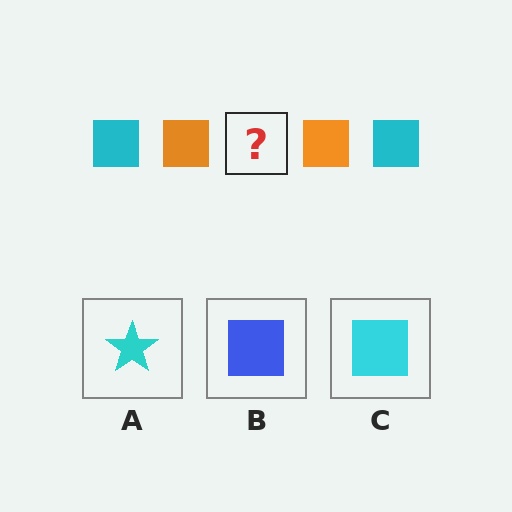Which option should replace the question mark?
Option C.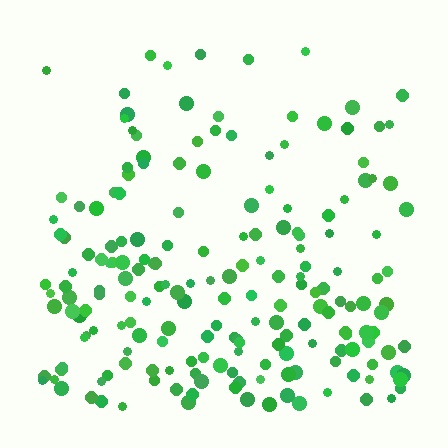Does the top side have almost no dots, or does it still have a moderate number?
Still a moderate number, just noticeably fewer than the bottom.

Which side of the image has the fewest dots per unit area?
The top.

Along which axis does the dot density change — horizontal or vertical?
Vertical.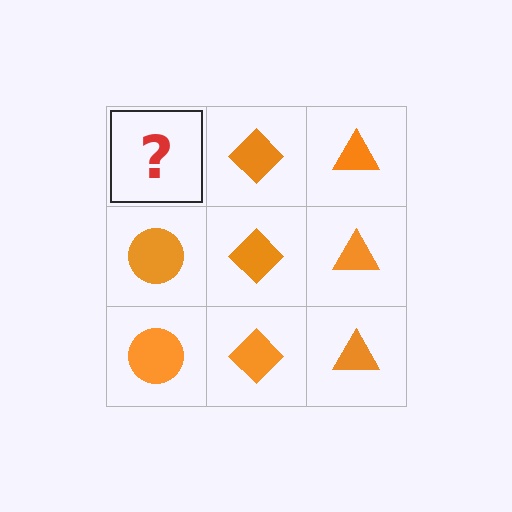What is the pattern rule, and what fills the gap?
The rule is that each column has a consistent shape. The gap should be filled with an orange circle.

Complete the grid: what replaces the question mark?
The question mark should be replaced with an orange circle.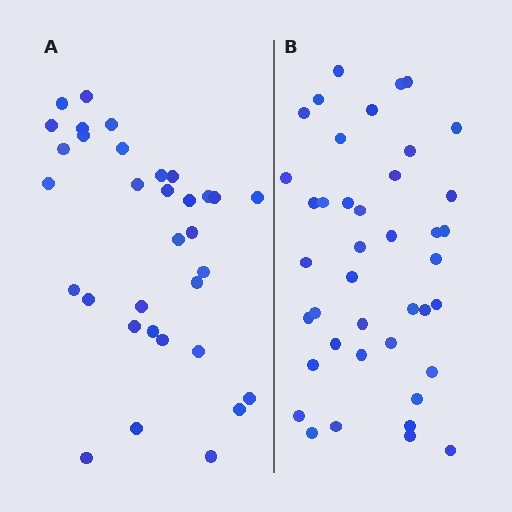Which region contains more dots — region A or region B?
Region B (the right region) has more dots.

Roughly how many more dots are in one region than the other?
Region B has roughly 8 or so more dots than region A.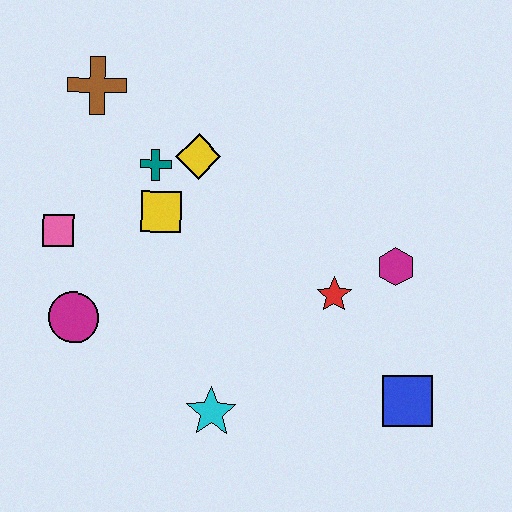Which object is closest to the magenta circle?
The pink square is closest to the magenta circle.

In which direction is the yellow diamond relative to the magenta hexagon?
The yellow diamond is to the left of the magenta hexagon.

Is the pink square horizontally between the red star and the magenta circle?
No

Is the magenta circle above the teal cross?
No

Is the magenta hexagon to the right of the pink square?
Yes